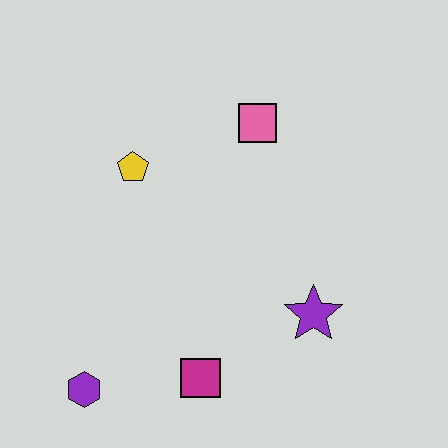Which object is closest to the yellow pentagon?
The pink square is closest to the yellow pentagon.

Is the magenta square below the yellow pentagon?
Yes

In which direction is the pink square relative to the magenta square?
The pink square is above the magenta square.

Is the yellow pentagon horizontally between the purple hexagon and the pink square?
Yes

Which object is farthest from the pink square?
The purple hexagon is farthest from the pink square.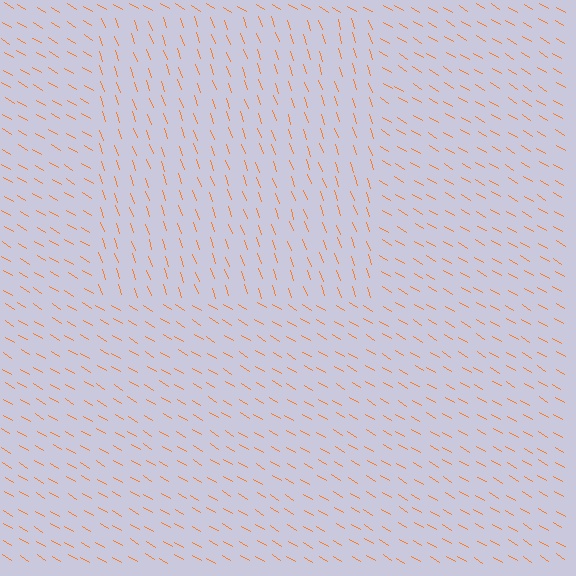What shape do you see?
I see a rectangle.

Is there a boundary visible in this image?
Yes, there is a texture boundary formed by a change in line orientation.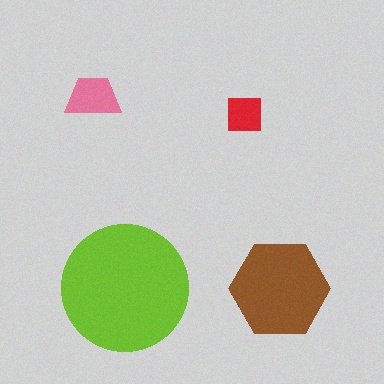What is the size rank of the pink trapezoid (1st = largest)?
3rd.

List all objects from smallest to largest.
The red square, the pink trapezoid, the brown hexagon, the lime circle.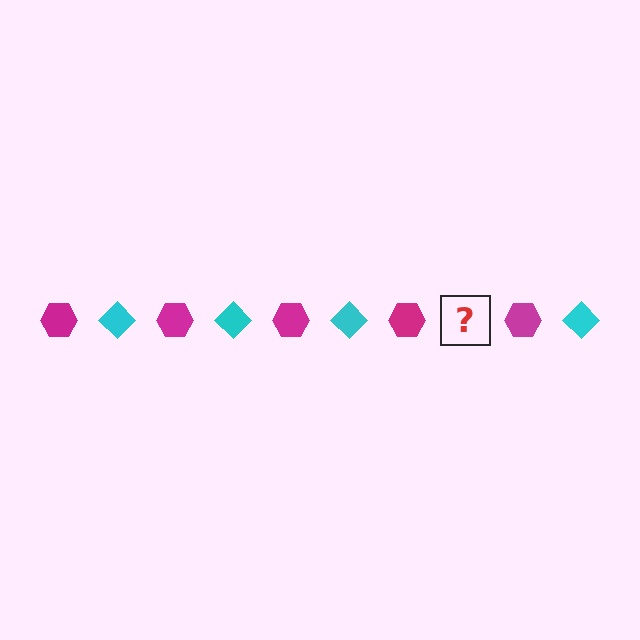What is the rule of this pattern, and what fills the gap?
The rule is that the pattern alternates between magenta hexagon and cyan diamond. The gap should be filled with a cyan diamond.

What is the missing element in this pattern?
The missing element is a cyan diamond.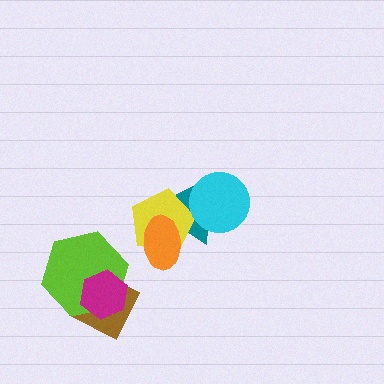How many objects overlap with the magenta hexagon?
2 objects overlap with the magenta hexagon.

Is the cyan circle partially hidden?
No, no other shape covers it.